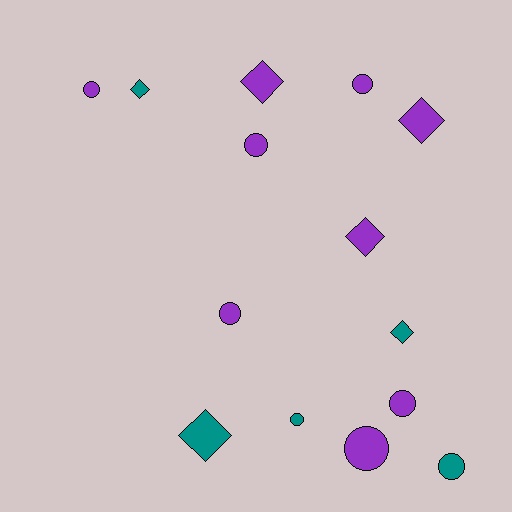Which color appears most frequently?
Purple, with 9 objects.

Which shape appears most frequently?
Circle, with 8 objects.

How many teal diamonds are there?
There are 3 teal diamonds.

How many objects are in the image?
There are 14 objects.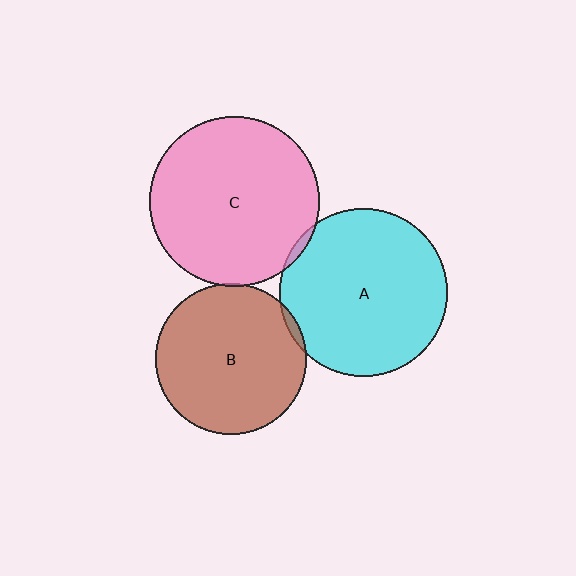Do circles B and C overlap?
Yes.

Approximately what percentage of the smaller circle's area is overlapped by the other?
Approximately 5%.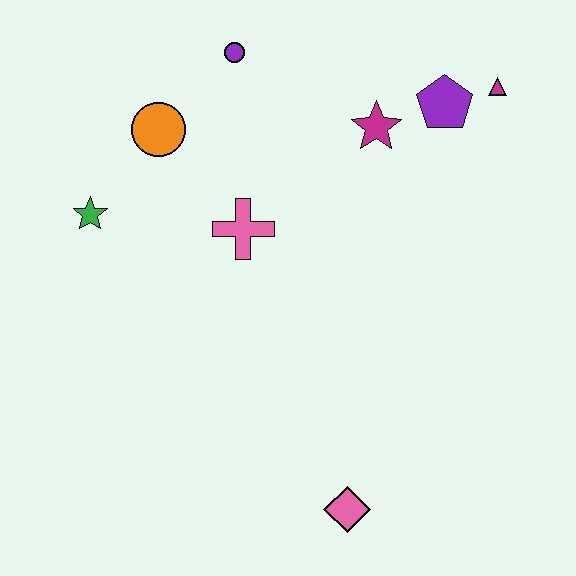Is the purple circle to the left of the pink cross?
Yes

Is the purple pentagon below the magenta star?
No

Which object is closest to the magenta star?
The purple pentagon is closest to the magenta star.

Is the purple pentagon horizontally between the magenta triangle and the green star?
Yes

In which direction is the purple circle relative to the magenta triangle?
The purple circle is to the left of the magenta triangle.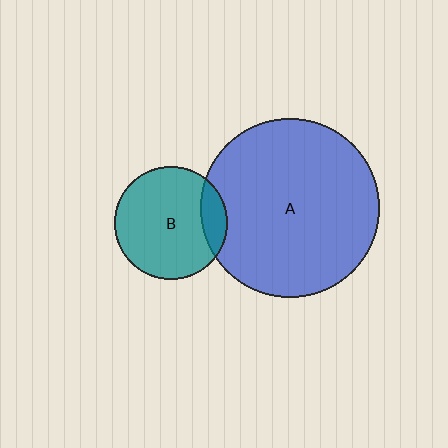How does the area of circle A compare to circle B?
Approximately 2.5 times.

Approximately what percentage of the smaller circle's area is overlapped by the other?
Approximately 15%.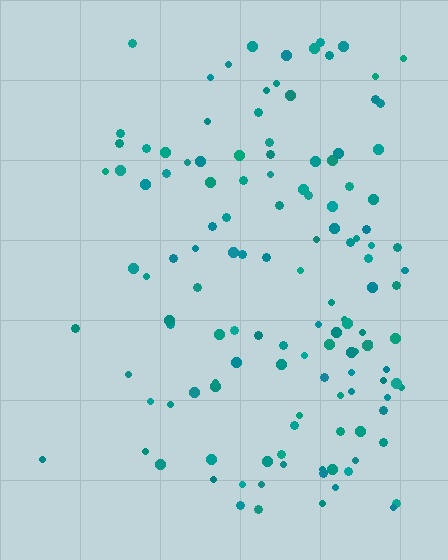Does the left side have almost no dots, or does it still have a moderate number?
Still a moderate number, just noticeably fewer than the right.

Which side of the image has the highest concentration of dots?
The right.